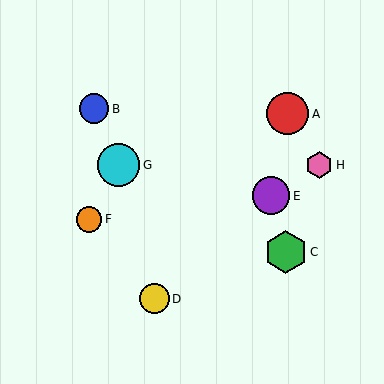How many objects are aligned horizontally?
2 objects (G, H) are aligned horizontally.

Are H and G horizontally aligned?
Yes, both are at y≈165.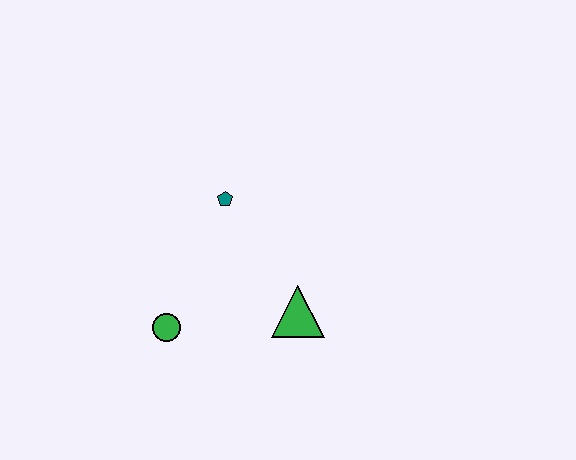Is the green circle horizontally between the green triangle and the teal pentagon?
No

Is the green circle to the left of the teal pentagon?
Yes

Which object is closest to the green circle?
The green triangle is closest to the green circle.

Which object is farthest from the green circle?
The teal pentagon is farthest from the green circle.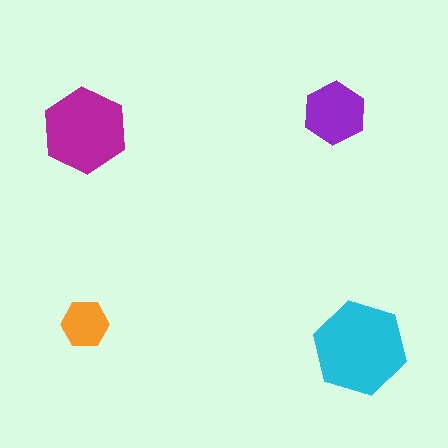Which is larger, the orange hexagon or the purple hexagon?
The purple one.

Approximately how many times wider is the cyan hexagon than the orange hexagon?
About 2 times wider.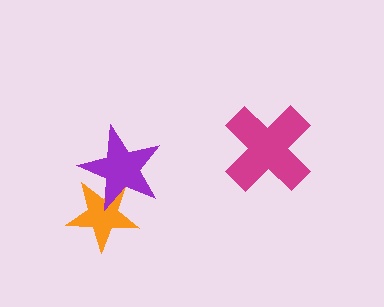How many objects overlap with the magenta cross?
0 objects overlap with the magenta cross.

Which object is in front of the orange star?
The purple star is in front of the orange star.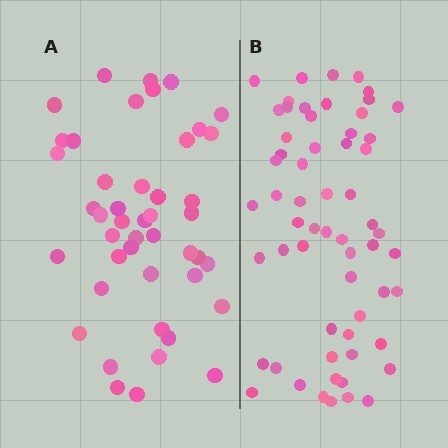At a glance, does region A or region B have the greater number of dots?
Region B (the right region) has more dots.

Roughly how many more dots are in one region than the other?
Region B has approximately 15 more dots than region A.